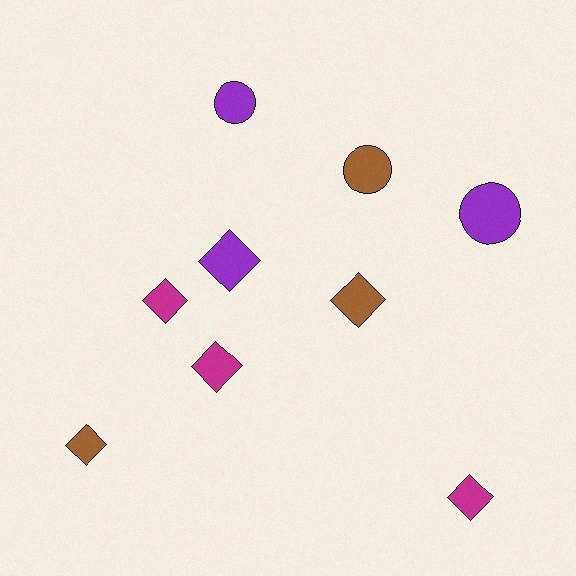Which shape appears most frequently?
Diamond, with 6 objects.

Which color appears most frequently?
Magenta, with 3 objects.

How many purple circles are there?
There are 2 purple circles.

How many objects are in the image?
There are 9 objects.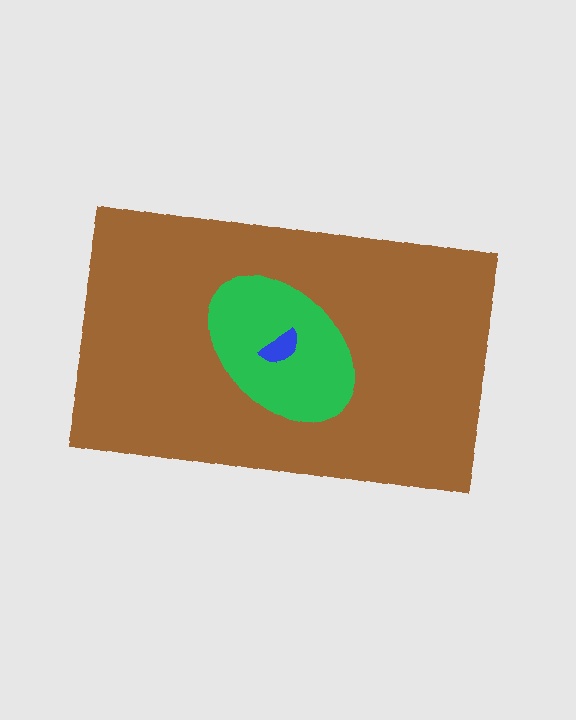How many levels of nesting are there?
3.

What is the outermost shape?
The brown rectangle.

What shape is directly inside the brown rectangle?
The green ellipse.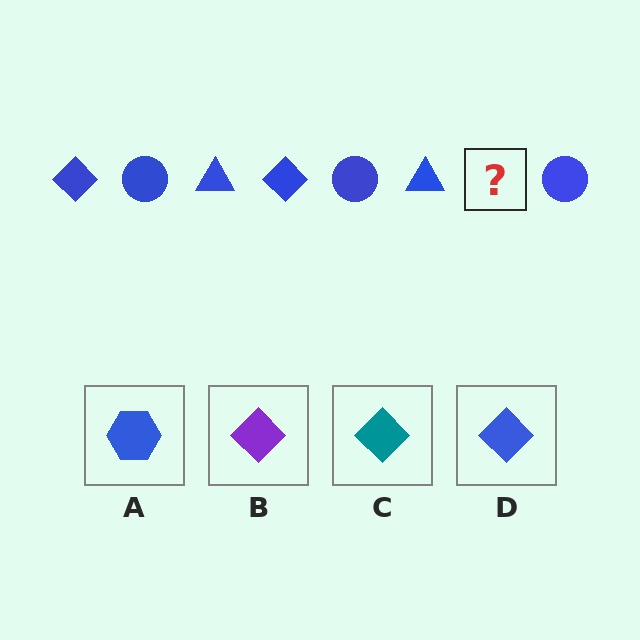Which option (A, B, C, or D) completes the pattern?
D.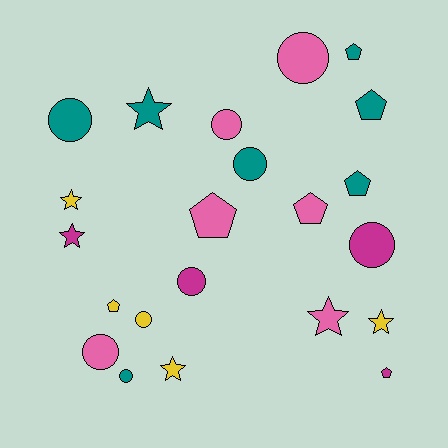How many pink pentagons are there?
There are 2 pink pentagons.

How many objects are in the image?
There are 22 objects.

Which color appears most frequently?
Teal, with 7 objects.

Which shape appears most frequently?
Circle, with 9 objects.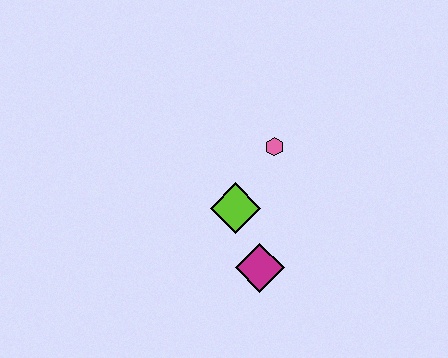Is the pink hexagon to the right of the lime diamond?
Yes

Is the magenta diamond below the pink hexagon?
Yes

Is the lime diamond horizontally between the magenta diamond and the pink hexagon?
No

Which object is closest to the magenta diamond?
The lime diamond is closest to the magenta diamond.